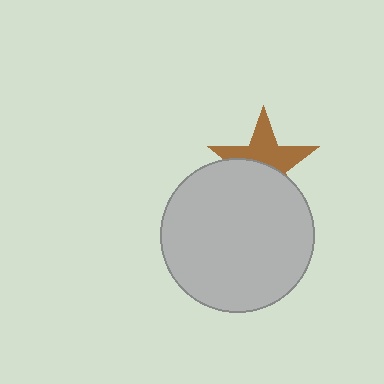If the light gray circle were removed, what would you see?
You would see the complete brown star.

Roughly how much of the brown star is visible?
About half of it is visible (roughly 52%).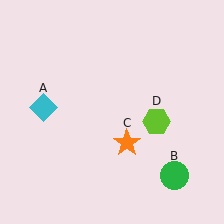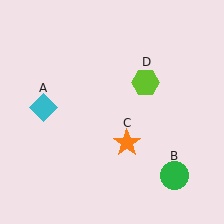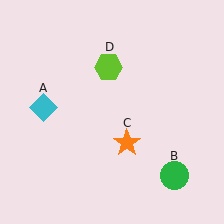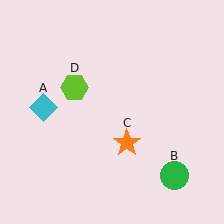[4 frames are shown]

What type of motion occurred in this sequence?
The lime hexagon (object D) rotated counterclockwise around the center of the scene.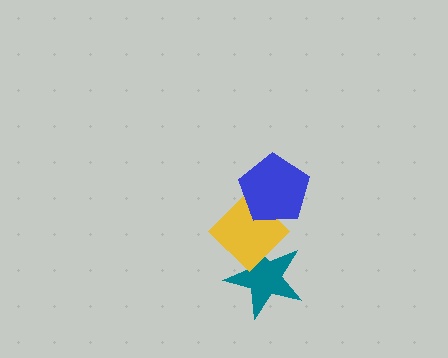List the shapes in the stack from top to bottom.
From top to bottom: the blue pentagon, the yellow diamond, the teal star.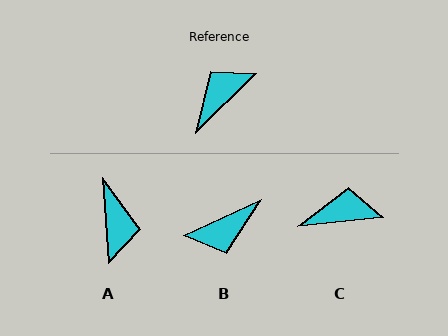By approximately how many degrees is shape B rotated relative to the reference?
Approximately 160 degrees counter-clockwise.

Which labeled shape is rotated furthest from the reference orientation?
B, about 160 degrees away.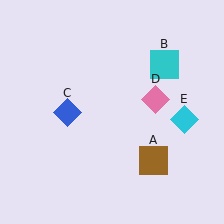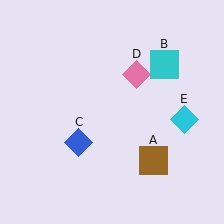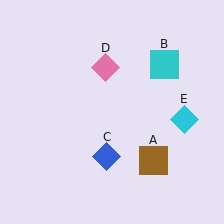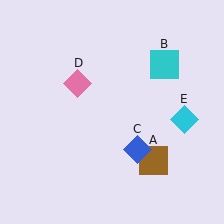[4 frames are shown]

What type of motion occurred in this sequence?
The blue diamond (object C), pink diamond (object D) rotated counterclockwise around the center of the scene.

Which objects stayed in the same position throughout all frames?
Brown square (object A) and cyan square (object B) and cyan diamond (object E) remained stationary.